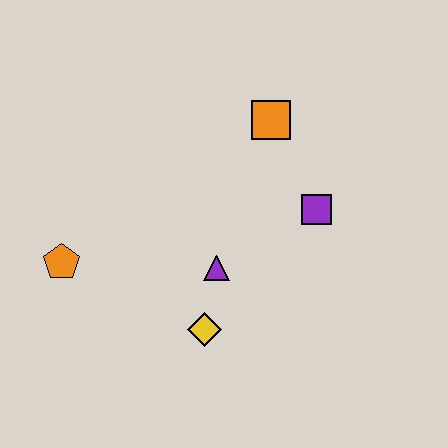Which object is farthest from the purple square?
The orange pentagon is farthest from the purple square.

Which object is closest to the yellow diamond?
The purple triangle is closest to the yellow diamond.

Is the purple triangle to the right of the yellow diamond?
Yes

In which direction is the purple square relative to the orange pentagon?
The purple square is to the right of the orange pentagon.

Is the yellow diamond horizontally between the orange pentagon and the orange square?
Yes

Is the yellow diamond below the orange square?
Yes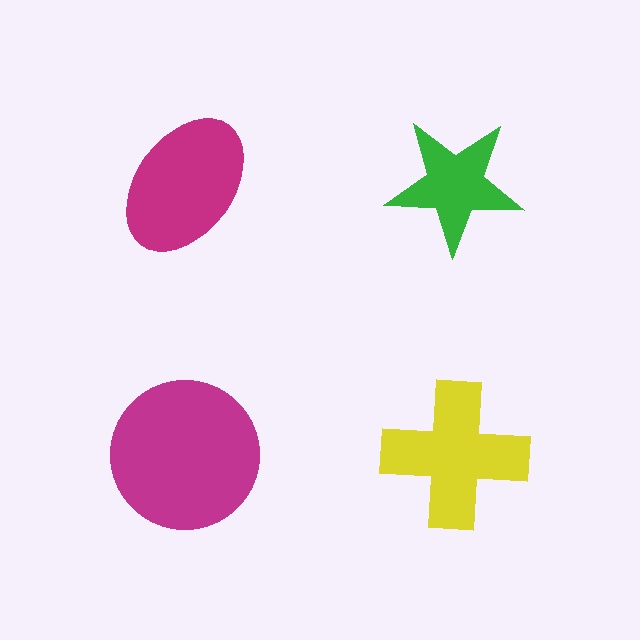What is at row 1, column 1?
A magenta ellipse.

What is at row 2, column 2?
A yellow cross.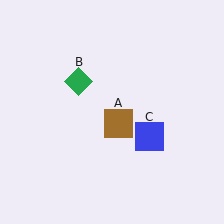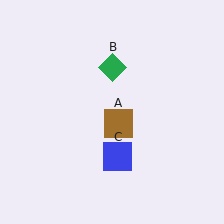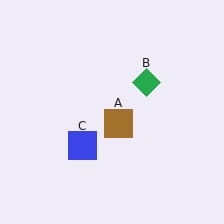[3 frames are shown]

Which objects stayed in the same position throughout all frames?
Brown square (object A) remained stationary.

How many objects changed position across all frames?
2 objects changed position: green diamond (object B), blue square (object C).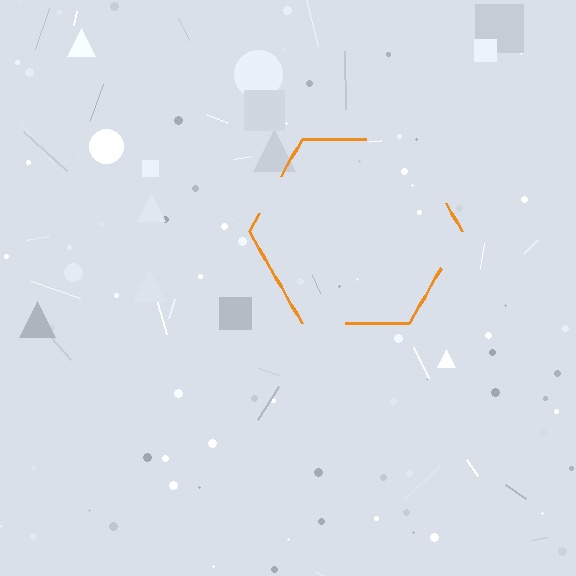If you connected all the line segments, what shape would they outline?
They would outline a hexagon.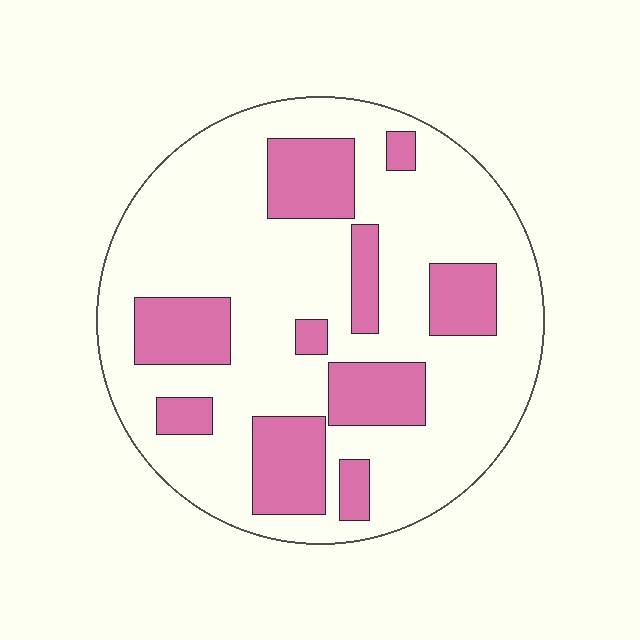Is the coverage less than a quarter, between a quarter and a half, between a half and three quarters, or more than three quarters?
Between a quarter and a half.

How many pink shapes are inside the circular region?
10.